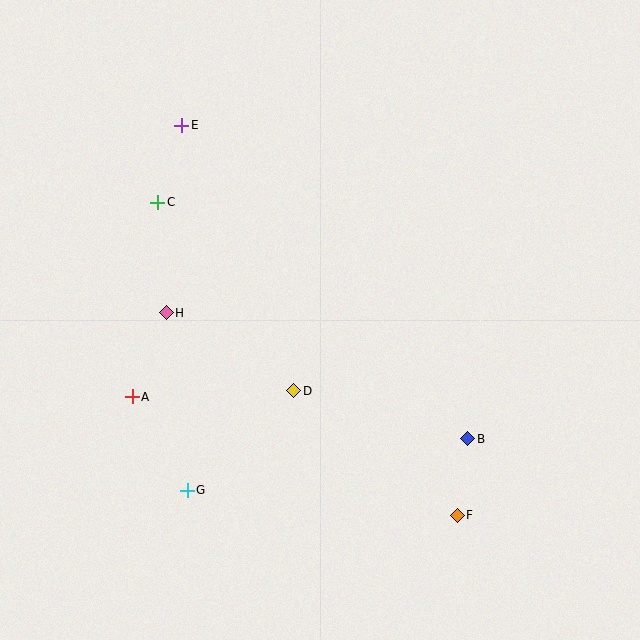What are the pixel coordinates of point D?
Point D is at (294, 391).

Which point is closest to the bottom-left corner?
Point G is closest to the bottom-left corner.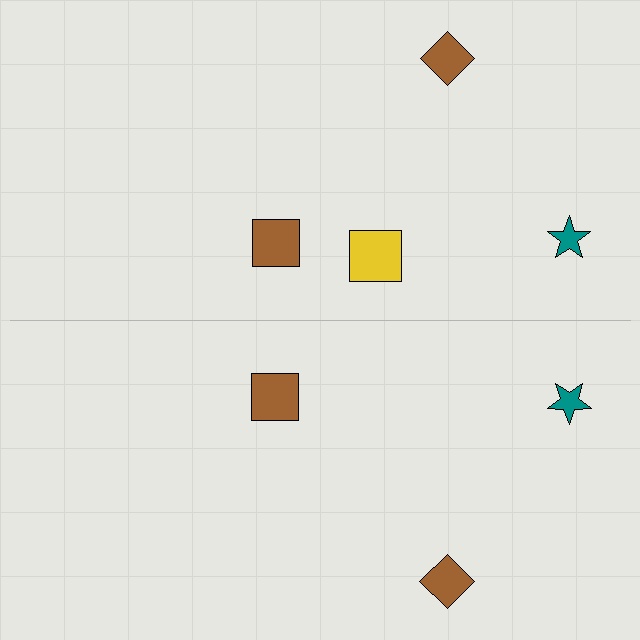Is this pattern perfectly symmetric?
No, the pattern is not perfectly symmetric. A yellow square is missing from the bottom side.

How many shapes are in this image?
There are 7 shapes in this image.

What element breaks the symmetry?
A yellow square is missing from the bottom side.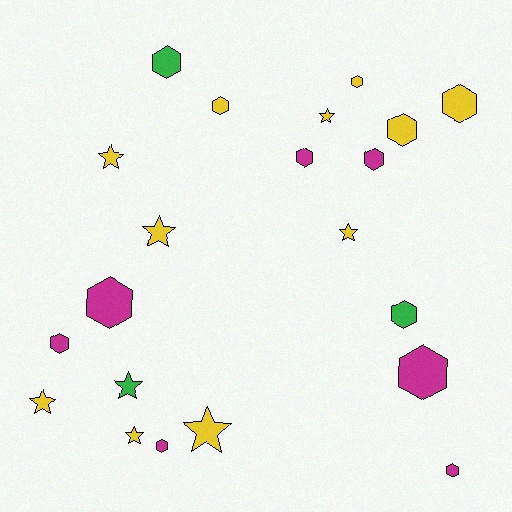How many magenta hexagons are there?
There are 7 magenta hexagons.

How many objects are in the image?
There are 21 objects.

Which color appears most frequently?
Yellow, with 11 objects.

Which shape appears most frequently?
Hexagon, with 13 objects.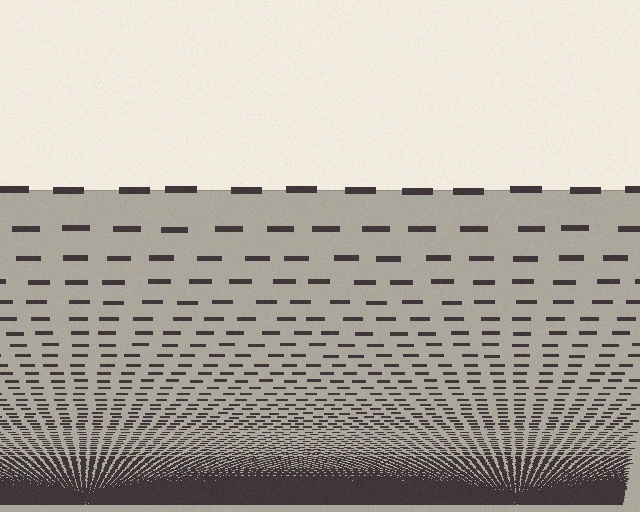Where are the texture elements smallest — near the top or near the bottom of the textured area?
Near the bottom.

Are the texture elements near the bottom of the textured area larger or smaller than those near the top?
Smaller. The gradient is inverted — elements near the bottom are smaller and denser.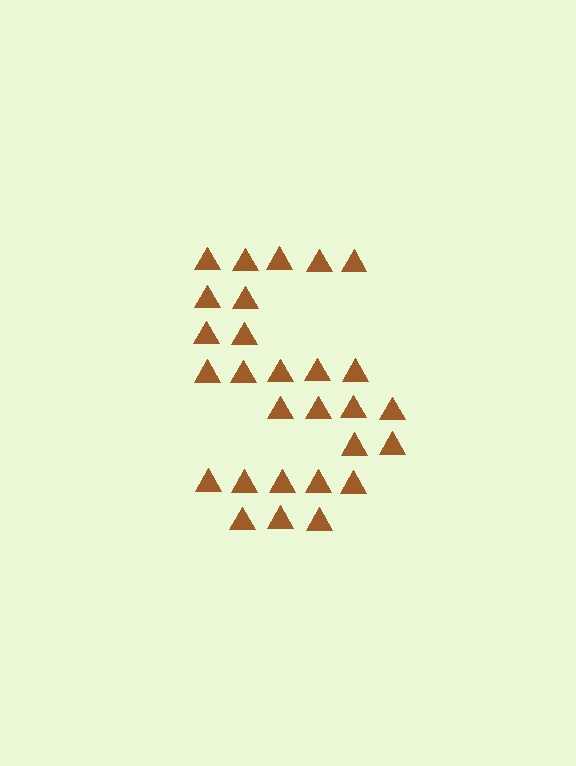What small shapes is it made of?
It is made of small triangles.